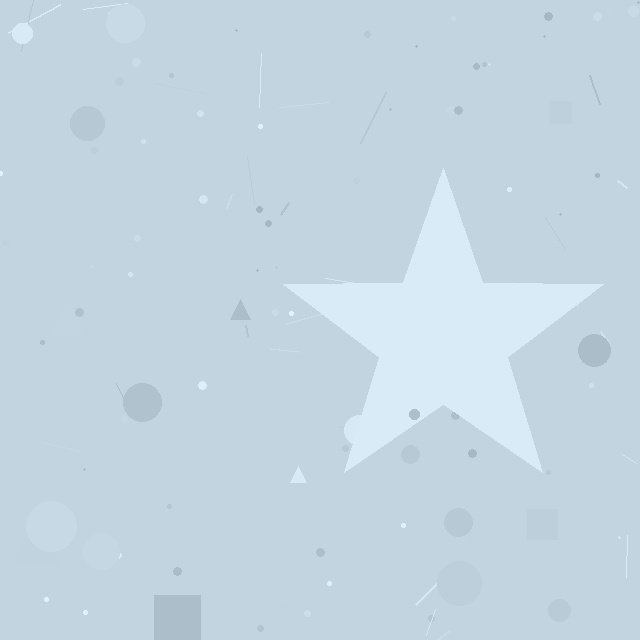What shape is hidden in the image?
A star is hidden in the image.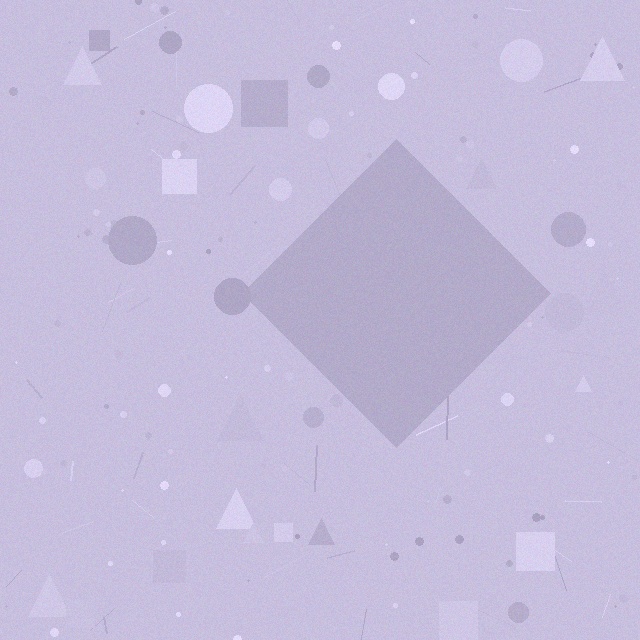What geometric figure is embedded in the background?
A diamond is embedded in the background.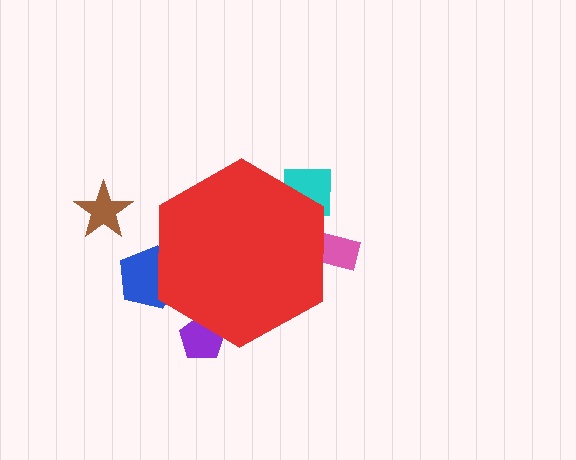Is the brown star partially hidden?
No, the brown star is fully visible.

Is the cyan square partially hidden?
Yes, the cyan square is partially hidden behind the red hexagon.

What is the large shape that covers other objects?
A red hexagon.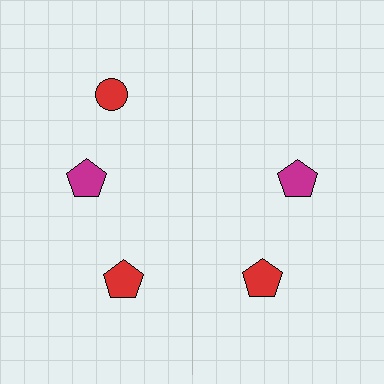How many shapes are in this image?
There are 5 shapes in this image.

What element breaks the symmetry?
A red circle is missing from the right side.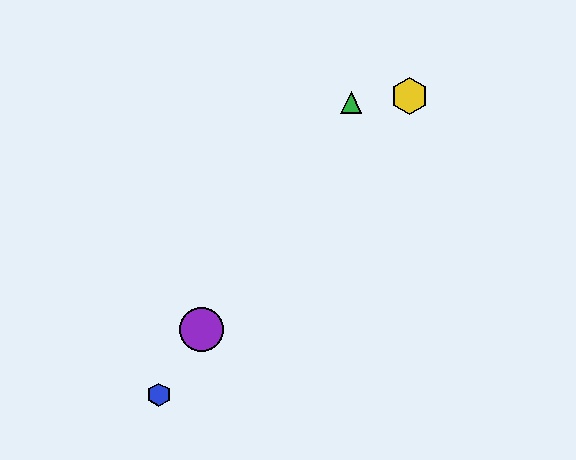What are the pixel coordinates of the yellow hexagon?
The yellow hexagon is at (409, 96).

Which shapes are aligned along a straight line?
The red square, the blue hexagon, the green triangle, the purple circle are aligned along a straight line.